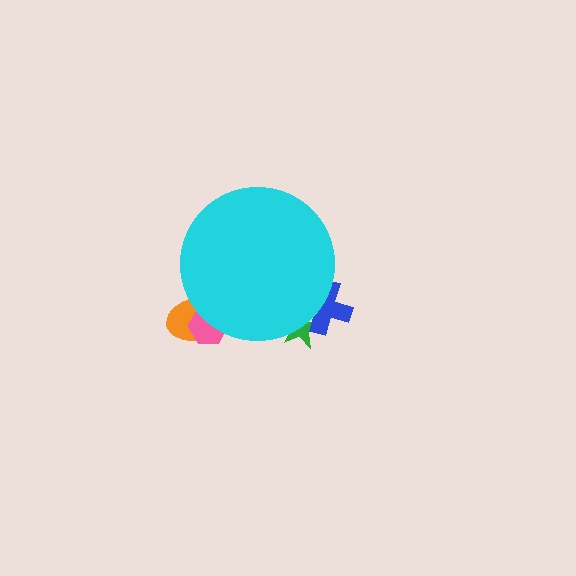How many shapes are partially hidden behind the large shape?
4 shapes are partially hidden.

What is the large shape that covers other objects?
A cyan circle.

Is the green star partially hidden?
Yes, the green star is partially hidden behind the cyan circle.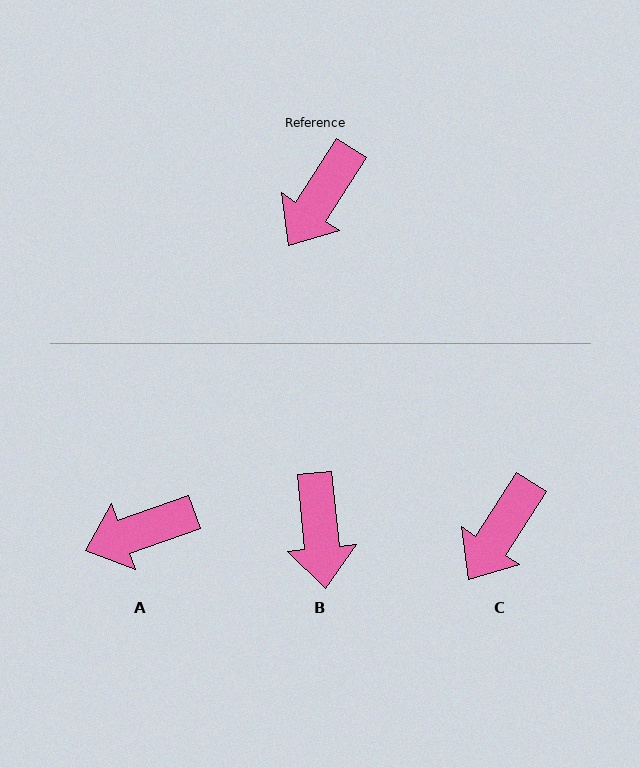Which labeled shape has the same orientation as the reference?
C.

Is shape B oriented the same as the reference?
No, it is off by about 38 degrees.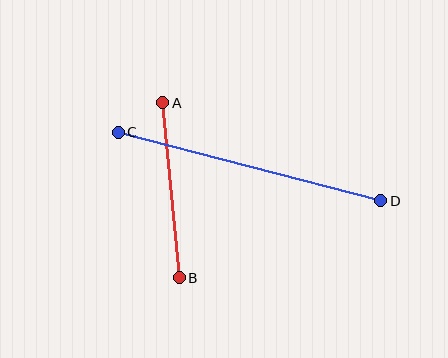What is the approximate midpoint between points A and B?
The midpoint is at approximately (171, 190) pixels.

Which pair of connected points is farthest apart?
Points C and D are farthest apart.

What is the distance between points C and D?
The distance is approximately 271 pixels.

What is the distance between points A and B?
The distance is approximately 176 pixels.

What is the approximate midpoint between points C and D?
The midpoint is at approximately (249, 167) pixels.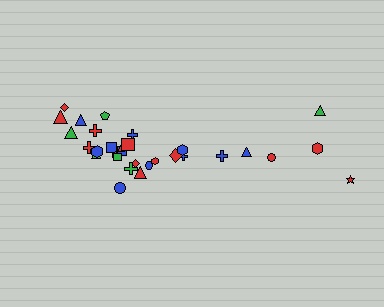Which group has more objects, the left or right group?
The left group.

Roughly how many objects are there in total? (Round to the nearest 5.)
Roughly 30 objects in total.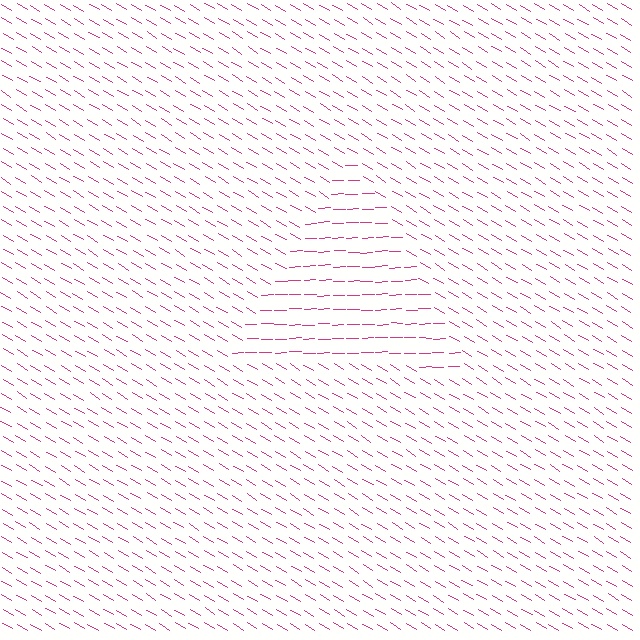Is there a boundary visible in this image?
Yes, there is a texture boundary formed by a change in line orientation.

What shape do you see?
I see a triangle.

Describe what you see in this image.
The image is filled with small magenta line segments. A triangle region in the image has lines oriented differently from the surrounding lines, creating a visible texture boundary.